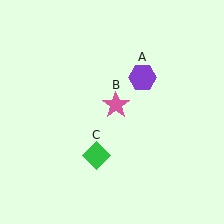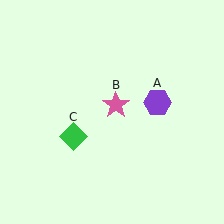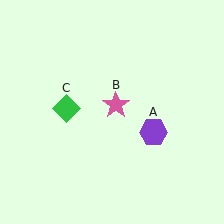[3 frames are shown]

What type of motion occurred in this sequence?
The purple hexagon (object A), green diamond (object C) rotated clockwise around the center of the scene.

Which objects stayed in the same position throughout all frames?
Pink star (object B) remained stationary.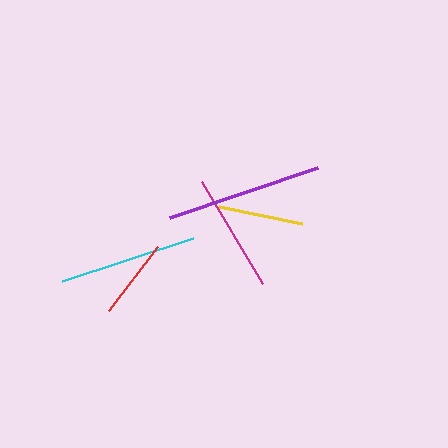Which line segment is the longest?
The purple line is the longest at approximately 156 pixels.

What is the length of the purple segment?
The purple segment is approximately 156 pixels long.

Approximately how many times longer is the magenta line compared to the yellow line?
The magenta line is approximately 1.4 times the length of the yellow line.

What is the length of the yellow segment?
The yellow segment is approximately 84 pixels long.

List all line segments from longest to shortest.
From longest to shortest: purple, cyan, magenta, yellow, red.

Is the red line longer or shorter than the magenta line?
The magenta line is longer than the red line.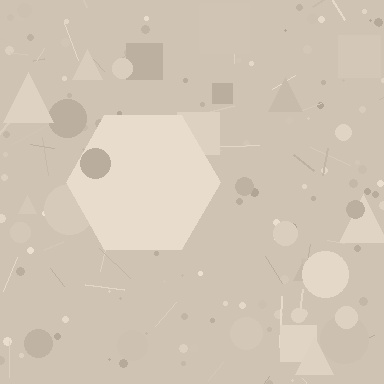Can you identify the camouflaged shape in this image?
The camouflaged shape is a hexagon.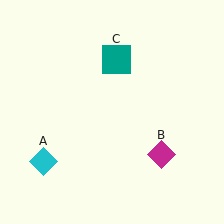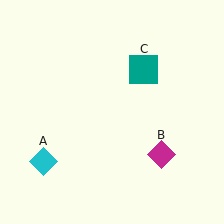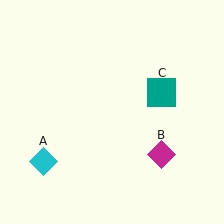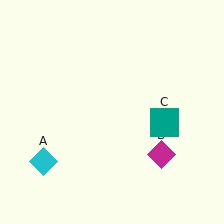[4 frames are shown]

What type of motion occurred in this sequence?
The teal square (object C) rotated clockwise around the center of the scene.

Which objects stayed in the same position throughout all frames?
Cyan diamond (object A) and magenta diamond (object B) remained stationary.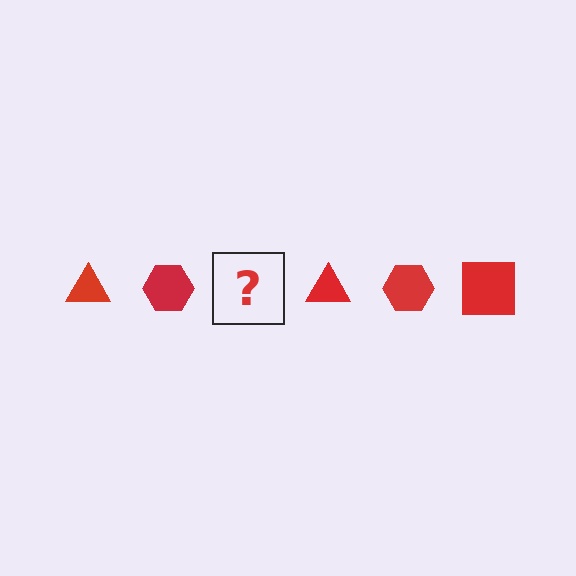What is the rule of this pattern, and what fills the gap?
The rule is that the pattern cycles through triangle, hexagon, square shapes in red. The gap should be filled with a red square.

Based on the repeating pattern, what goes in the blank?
The blank should be a red square.